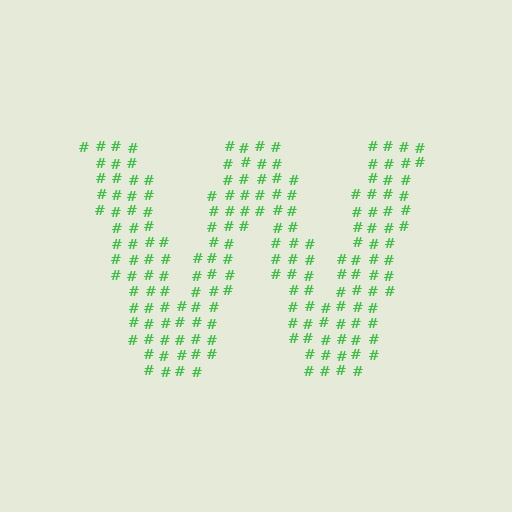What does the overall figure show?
The overall figure shows the letter W.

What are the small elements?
The small elements are hash symbols.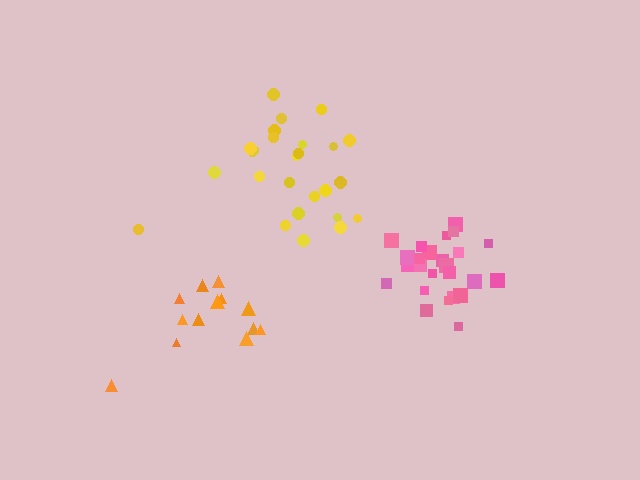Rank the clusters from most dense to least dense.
pink, yellow, orange.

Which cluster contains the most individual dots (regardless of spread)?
Yellow (25).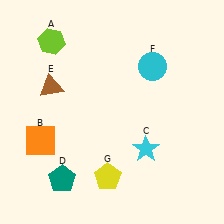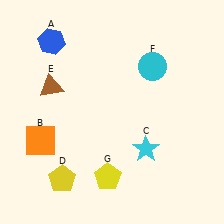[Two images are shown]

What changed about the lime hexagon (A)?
In Image 1, A is lime. In Image 2, it changed to blue.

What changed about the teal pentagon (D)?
In Image 1, D is teal. In Image 2, it changed to yellow.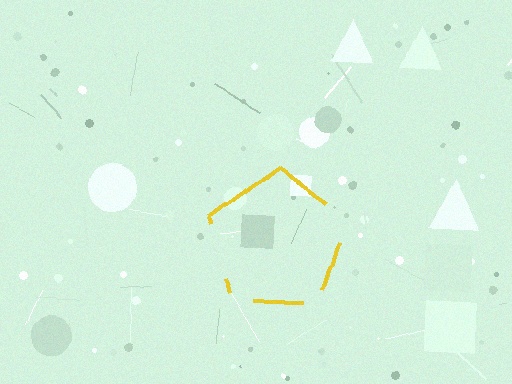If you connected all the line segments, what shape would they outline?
They would outline a pentagon.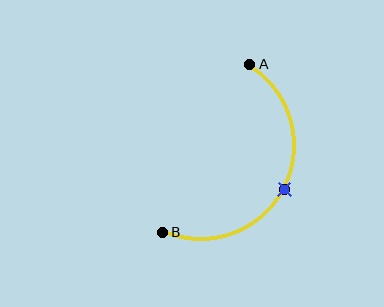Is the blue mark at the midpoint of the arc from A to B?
Yes. The blue mark lies on the arc at equal arc-length from both A and B — it is the arc midpoint.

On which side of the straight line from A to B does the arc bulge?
The arc bulges to the right of the straight line connecting A and B.